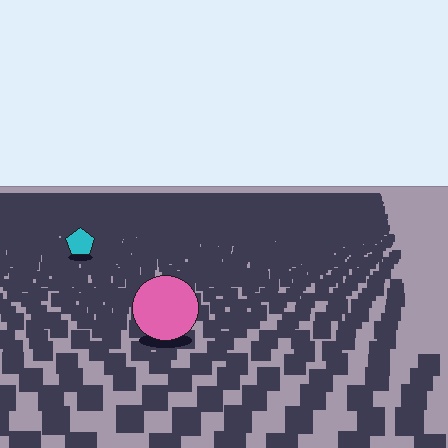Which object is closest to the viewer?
The pink circle is closest. The texture marks near it are larger and more spread out.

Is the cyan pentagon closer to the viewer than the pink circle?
No. The pink circle is closer — you can tell from the texture gradient: the ground texture is coarser near it.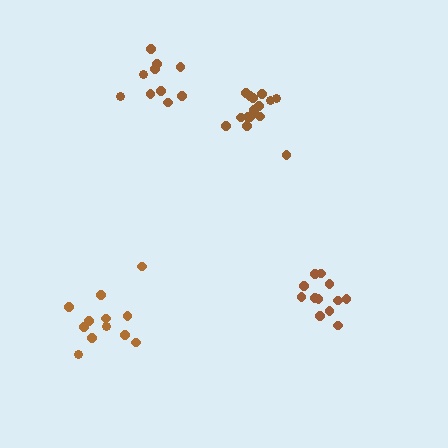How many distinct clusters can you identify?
There are 4 distinct clusters.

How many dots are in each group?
Group 1: 15 dots, Group 2: 12 dots, Group 3: 12 dots, Group 4: 10 dots (49 total).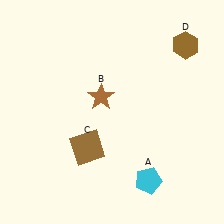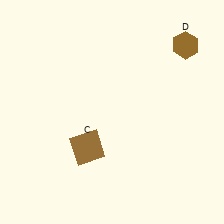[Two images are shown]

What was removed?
The brown star (B), the cyan pentagon (A) were removed in Image 2.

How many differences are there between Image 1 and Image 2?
There are 2 differences between the two images.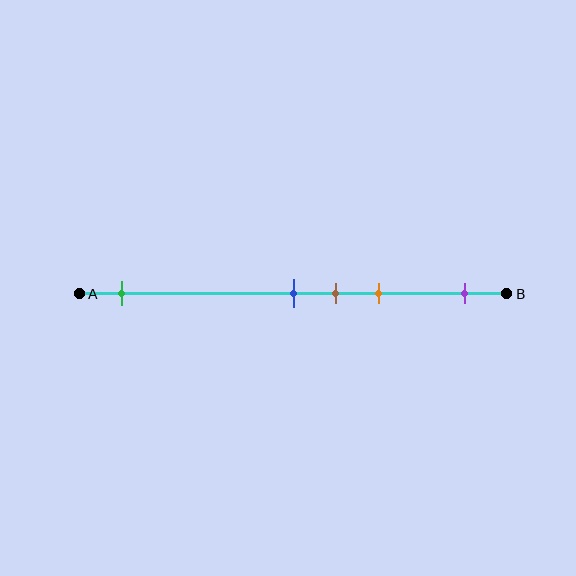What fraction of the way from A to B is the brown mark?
The brown mark is approximately 60% (0.6) of the way from A to B.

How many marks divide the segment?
There are 5 marks dividing the segment.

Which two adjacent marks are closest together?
The blue and brown marks are the closest adjacent pair.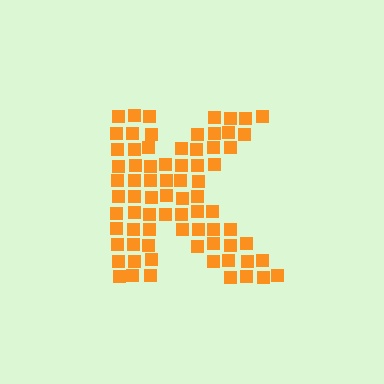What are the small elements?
The small elements are squares.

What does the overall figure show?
The overall figure shows the letter K.